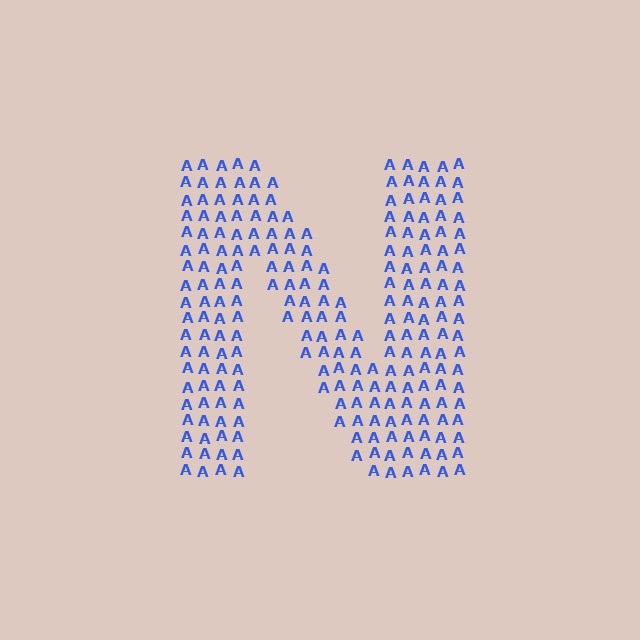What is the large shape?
The large shape is the letter N.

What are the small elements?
The small elements are letter A's.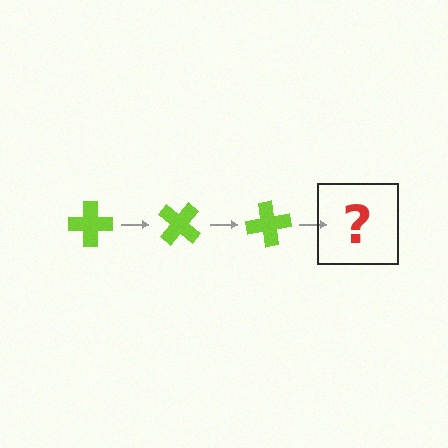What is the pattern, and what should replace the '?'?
The pattern is that the cross rotates 40 degrees each step. The '?' should be a lime cross rotated 120 degrees.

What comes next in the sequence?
The next element should be a lime cross rotated 120 degrees.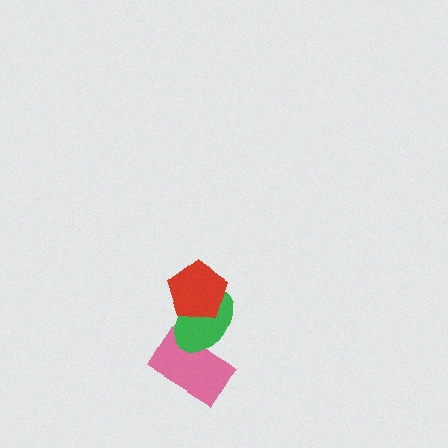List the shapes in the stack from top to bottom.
From top to bottom: the red pentagon, the green ellipse, the pink rectangle.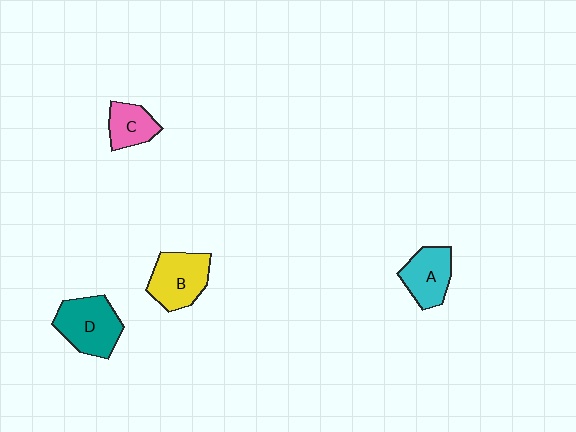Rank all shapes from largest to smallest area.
From largest to smallest: D (teal), B (yellow), A (cyan), C (pink).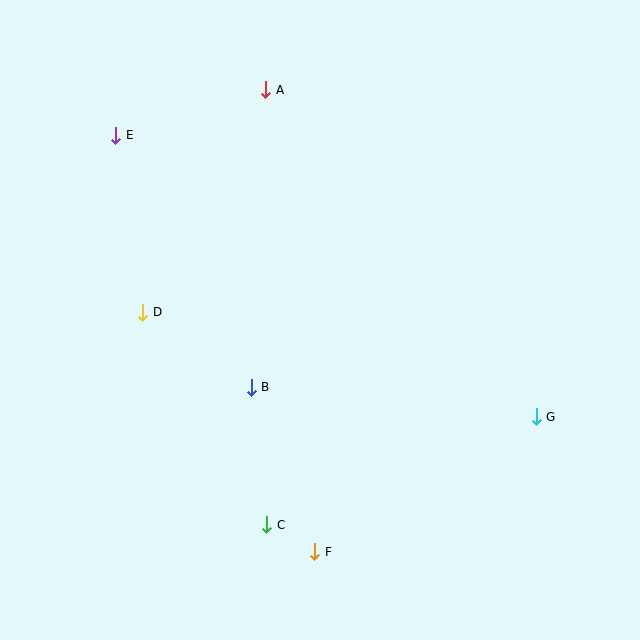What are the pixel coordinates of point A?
Point A is at (266, 90).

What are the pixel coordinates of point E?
Point E is at (116, 135).